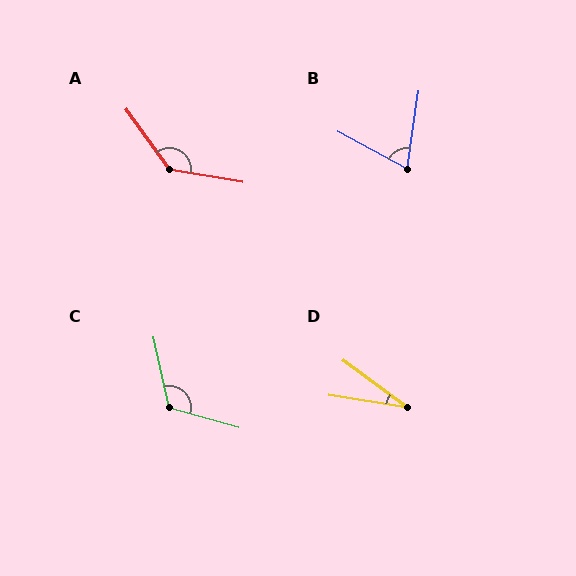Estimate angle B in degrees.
Approximately 70 degrees.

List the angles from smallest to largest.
D (28°), B (70°), C (118°), A (136°).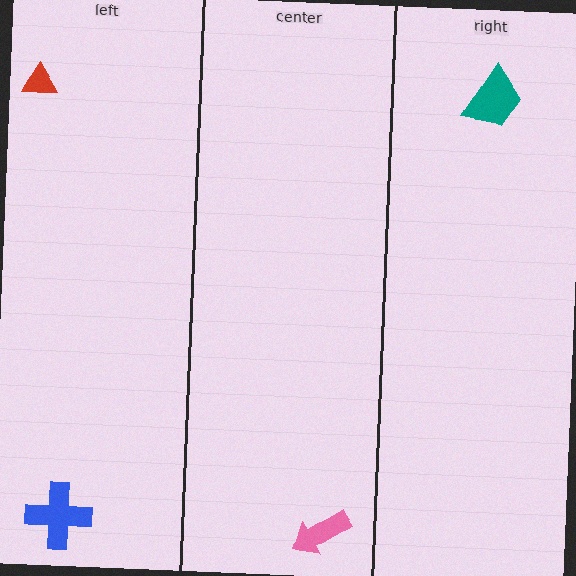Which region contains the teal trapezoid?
The right region.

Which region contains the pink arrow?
The center region.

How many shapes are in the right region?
1.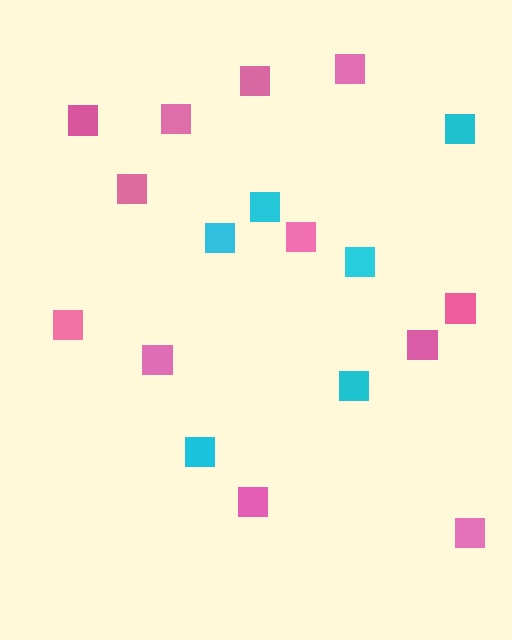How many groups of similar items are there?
There are 2 groups: one group of pink squares (12) and one group of cyan squares (6).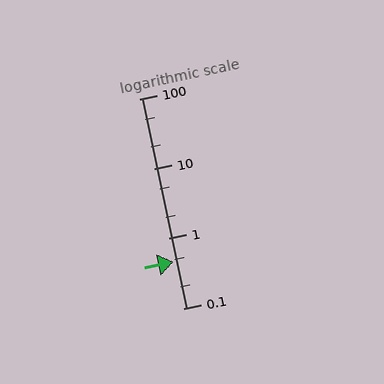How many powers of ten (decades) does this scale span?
The scale spans 3 decades, from 0.1 to 100.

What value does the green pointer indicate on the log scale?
The pointer indicates approximately 0.46.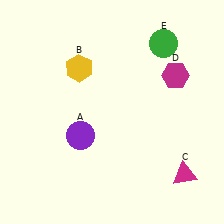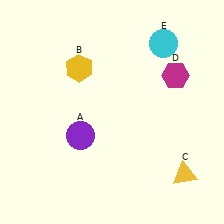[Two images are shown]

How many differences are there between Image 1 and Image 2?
There are 2 differences between the two images.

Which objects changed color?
C changed from magenta to yellow. E changed from green to cyan.